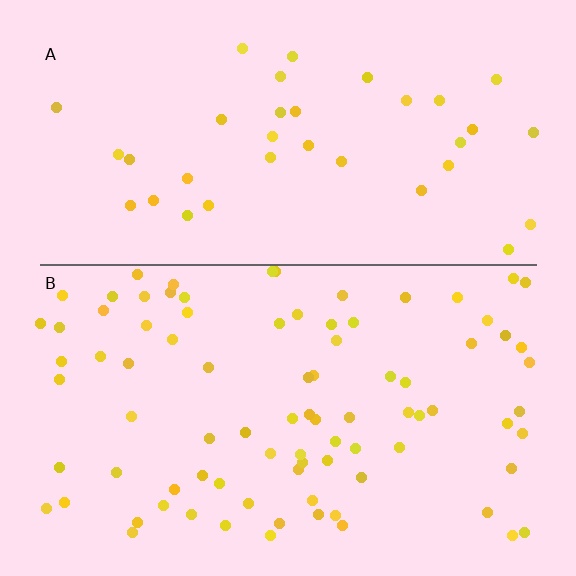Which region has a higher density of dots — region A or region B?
B (the bottom).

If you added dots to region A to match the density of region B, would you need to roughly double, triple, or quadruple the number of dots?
Approximately double.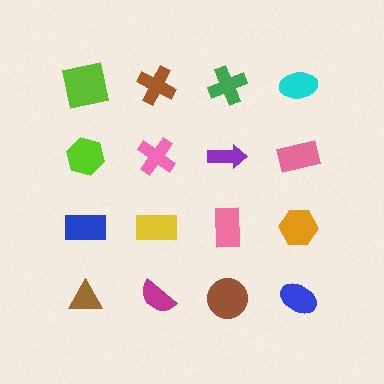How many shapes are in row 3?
4 shapes.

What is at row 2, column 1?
A lime hexagon.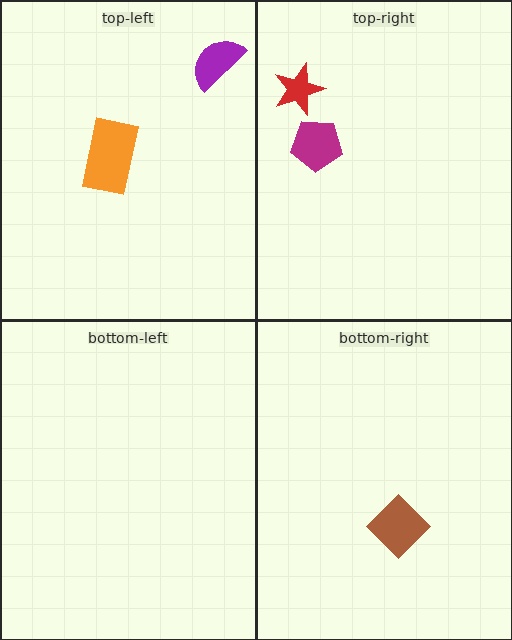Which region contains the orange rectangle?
The top-left region.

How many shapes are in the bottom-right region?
1.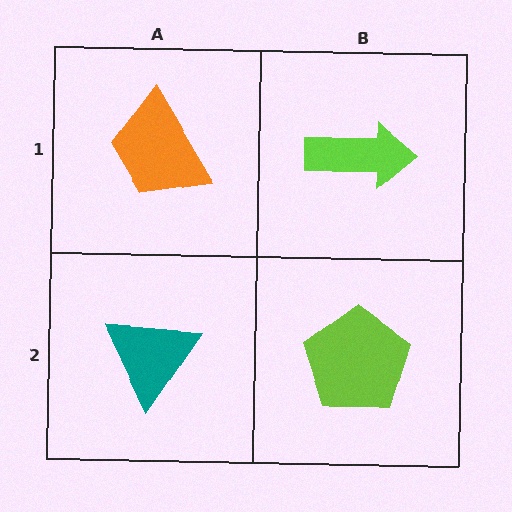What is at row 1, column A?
An orange trapezoid.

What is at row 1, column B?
A lime arrow.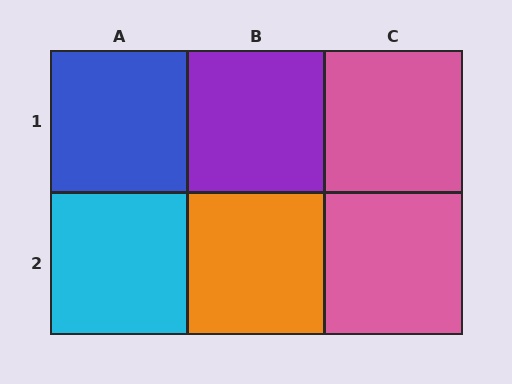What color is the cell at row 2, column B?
Orange.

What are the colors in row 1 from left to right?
Blue, purple, pink.